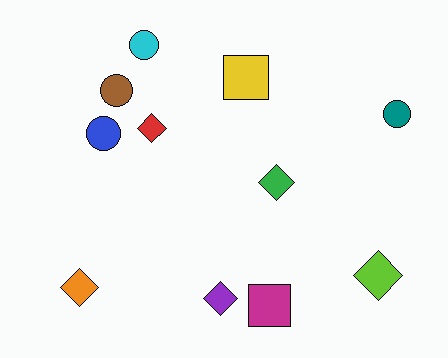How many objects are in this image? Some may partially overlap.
There are 11 objects.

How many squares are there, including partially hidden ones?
There are 2 squares.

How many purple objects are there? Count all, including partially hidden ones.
There is 1 purple object.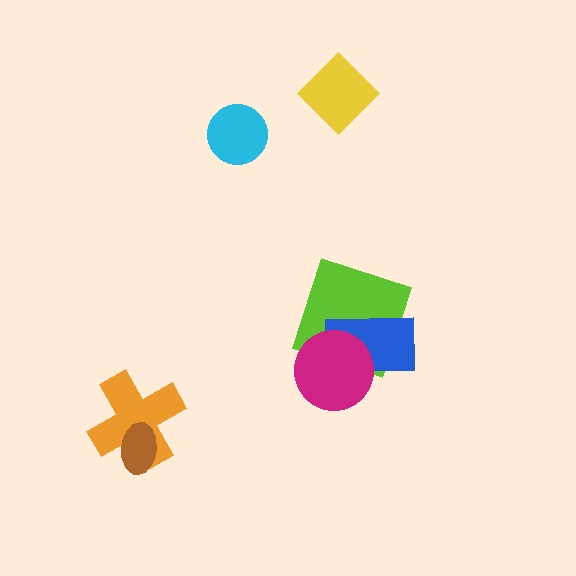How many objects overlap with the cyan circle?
0 objects overlap with the cyan circle.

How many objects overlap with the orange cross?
1 object overlaps with the orange cross.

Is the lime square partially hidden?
Yes, it is partially covered by another shape.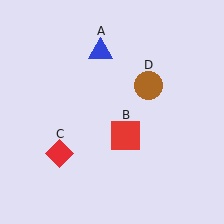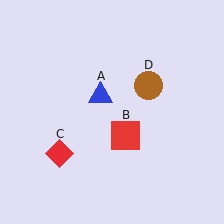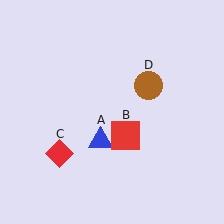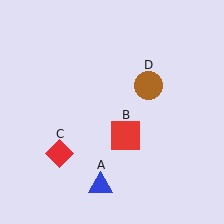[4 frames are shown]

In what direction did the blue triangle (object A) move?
The blue triangle (object A) moved down.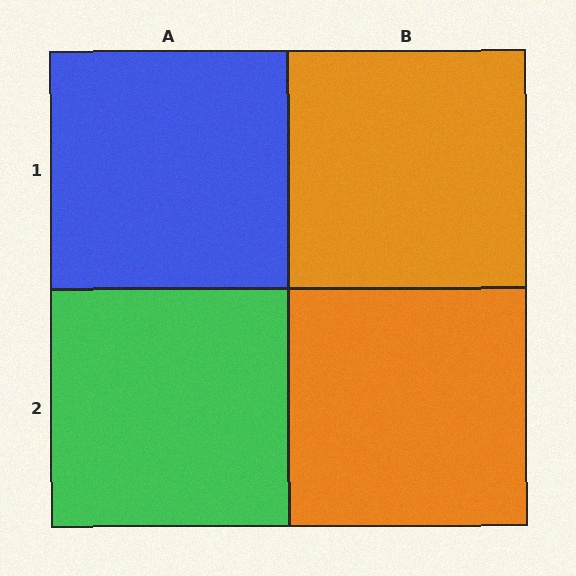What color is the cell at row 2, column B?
Orange.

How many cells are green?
1 cell is green.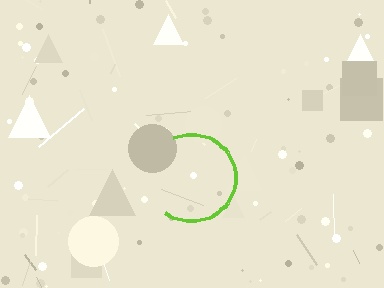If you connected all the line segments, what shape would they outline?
They would outline a circle.